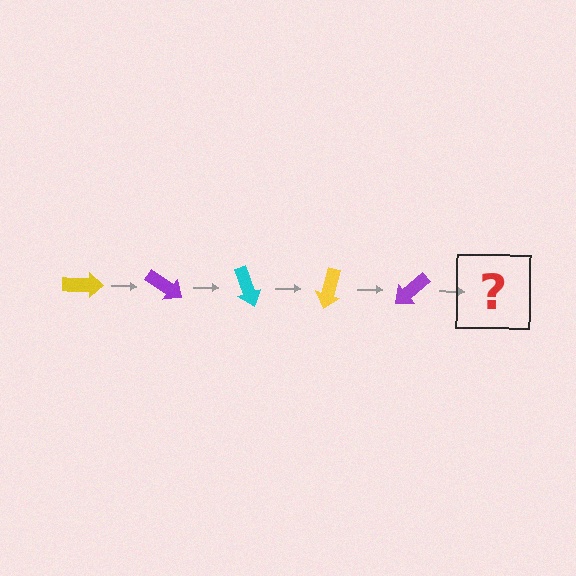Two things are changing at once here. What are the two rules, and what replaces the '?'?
The two rules are that it rotates 35 degrees each step and the color cycles through yellow, purple, and cyan. The '?' should be a cyan arrow, rotated 175 degrees from the start.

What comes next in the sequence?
The next element should be a cyan arrow, rotated 175 degrees from the start.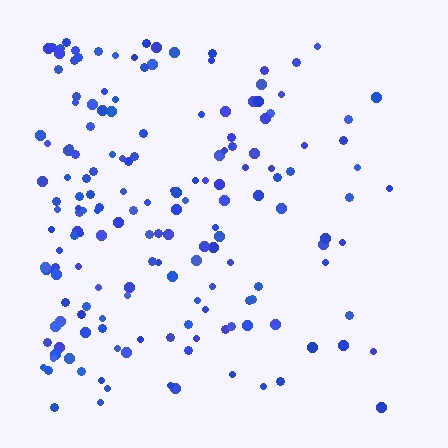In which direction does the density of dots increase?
From right to left, with the left side densest.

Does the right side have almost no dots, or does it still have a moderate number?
Still a moderate number, just noticeably fewer than the left.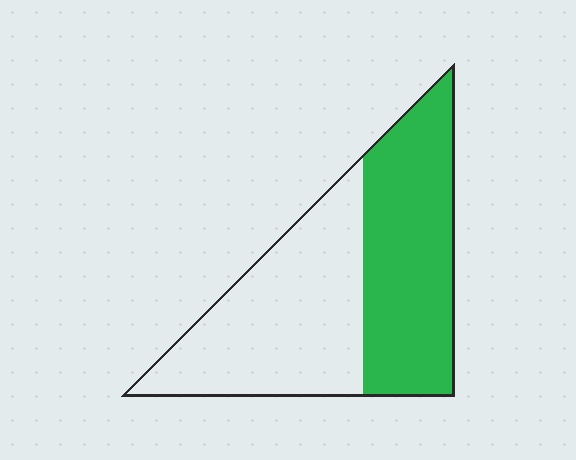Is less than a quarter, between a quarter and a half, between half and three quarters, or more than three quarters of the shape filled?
Between a quarter and a half.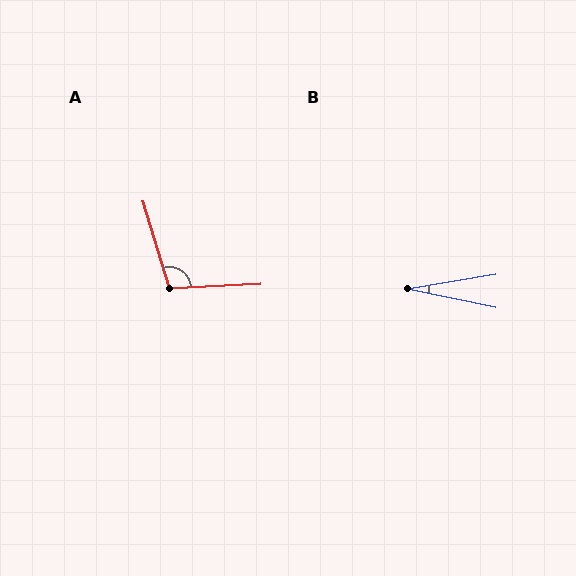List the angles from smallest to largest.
B (21°), A (104°).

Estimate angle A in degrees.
Approximately 104 degrees.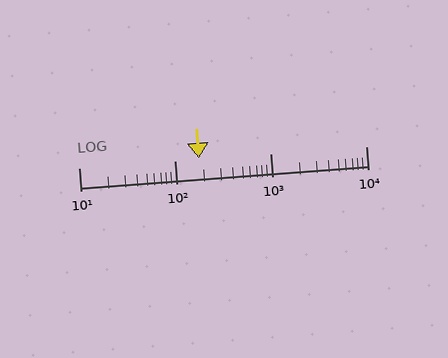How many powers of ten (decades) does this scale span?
The scale spans 3 decades, from 10 to 10000.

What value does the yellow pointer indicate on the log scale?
The pointer indicates approximately 180.